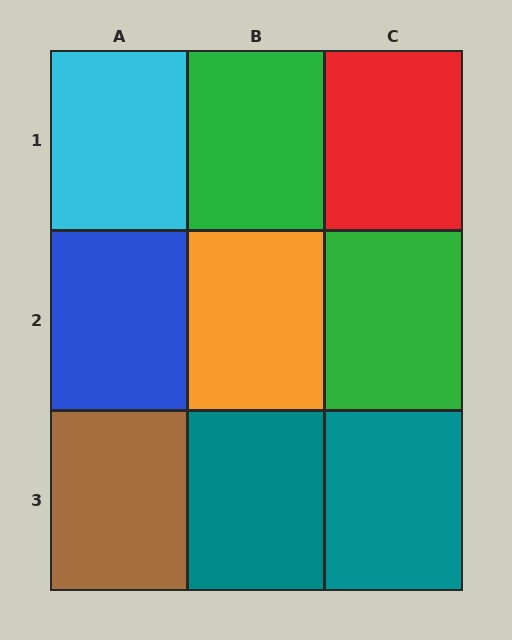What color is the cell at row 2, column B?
Orange.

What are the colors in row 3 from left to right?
Brown, teal, teal.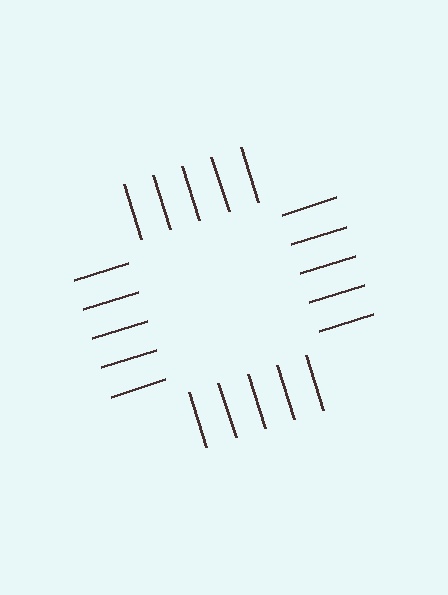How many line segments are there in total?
20 — 5 along each of the 4 edges.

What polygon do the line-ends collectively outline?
An illusory square — the line segments terminate on its edges but no continuous stroke is drawn.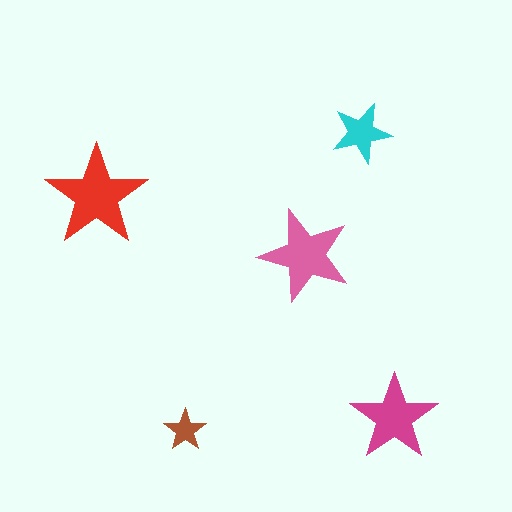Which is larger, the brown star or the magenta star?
The magenta one.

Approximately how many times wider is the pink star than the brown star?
About 2 times wider.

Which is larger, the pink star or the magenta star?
The pink one.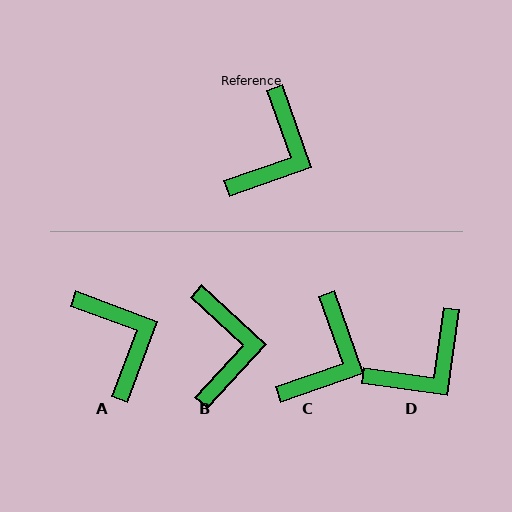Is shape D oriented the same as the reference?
No, it is off by about 27 degrees.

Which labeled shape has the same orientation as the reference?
C.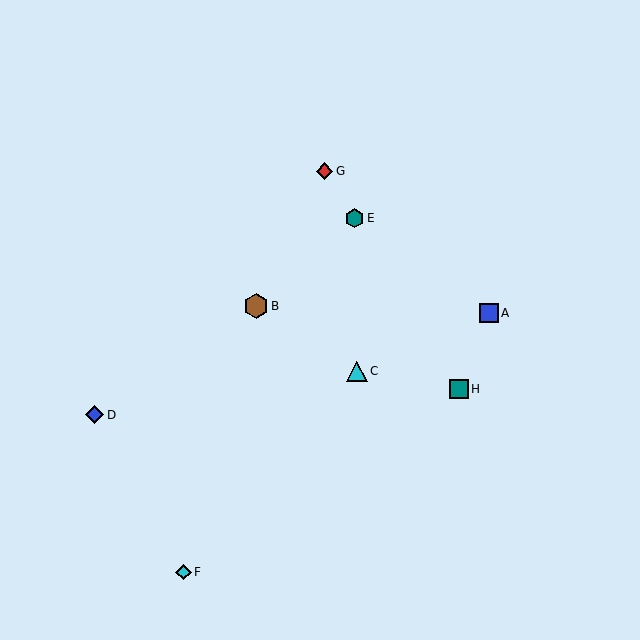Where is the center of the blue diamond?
The center of the blue diamond is at (94, 415).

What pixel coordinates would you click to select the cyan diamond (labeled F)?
Click at (184, 572) to select the cyan diamond F.